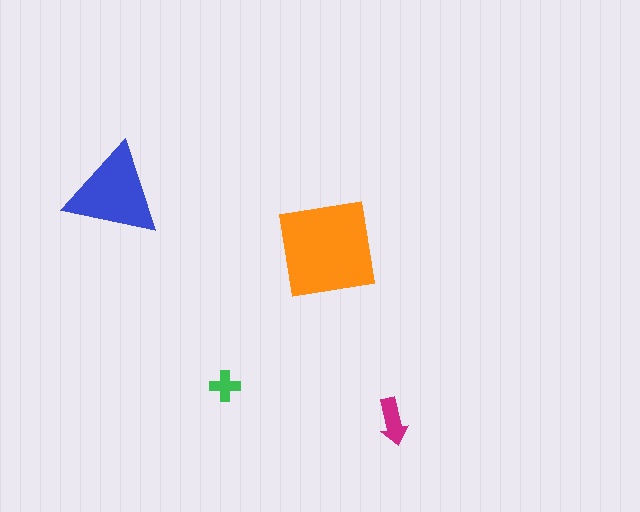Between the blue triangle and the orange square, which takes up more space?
The orange square.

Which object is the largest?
The orange square.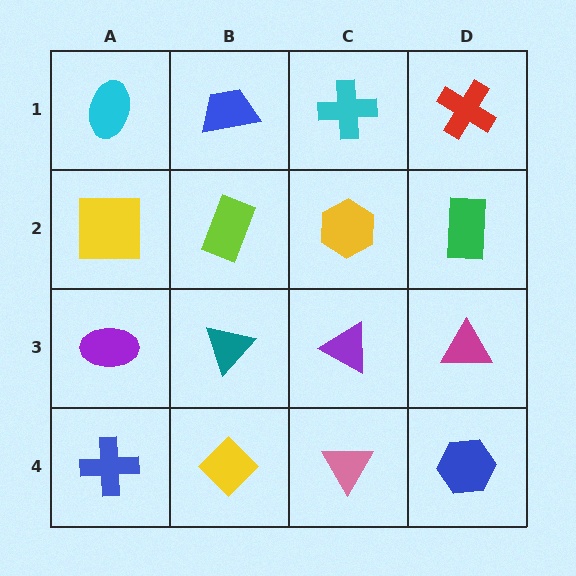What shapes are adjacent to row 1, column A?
A yellow square (row 2, column A), a blue trapezoid (row 1, column B).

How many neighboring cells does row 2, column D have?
3.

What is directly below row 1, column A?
A yellow square.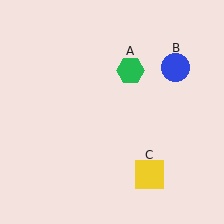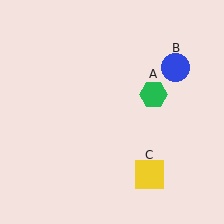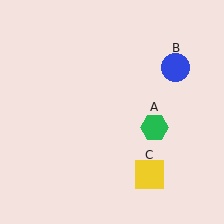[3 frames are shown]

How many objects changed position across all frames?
1 object changed position: green hexagon (object A).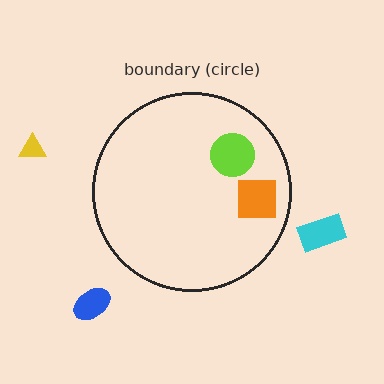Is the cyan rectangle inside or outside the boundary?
Outside.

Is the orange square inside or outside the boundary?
Inside.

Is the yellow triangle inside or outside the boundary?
Outside.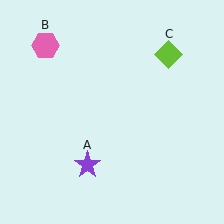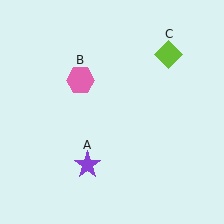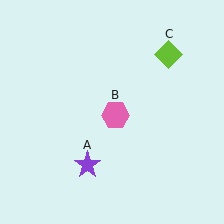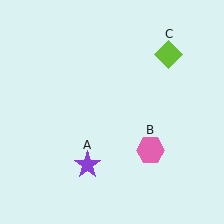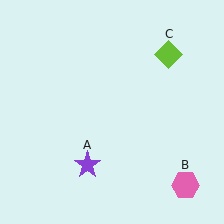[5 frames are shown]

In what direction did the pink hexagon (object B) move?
The pink hexagon (object B) moved down and to the right.